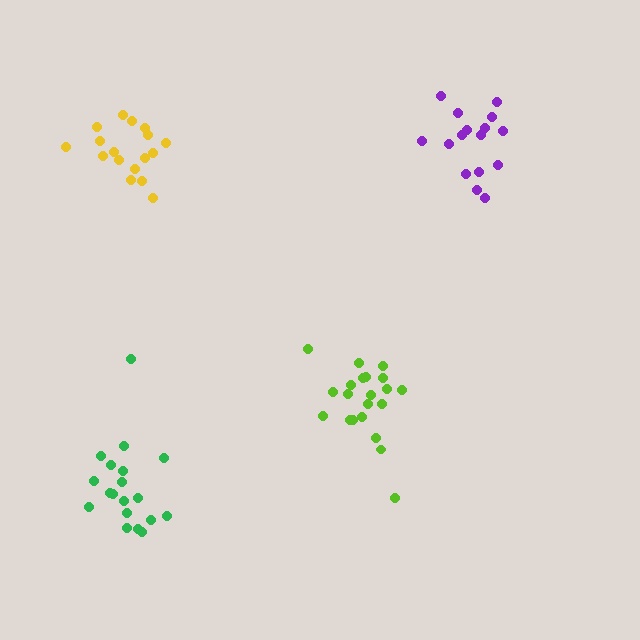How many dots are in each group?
Group 1: 19 dots, Group 2: 17 dots, Group 3: 21 dots, Group 4: 16 dots (73 total).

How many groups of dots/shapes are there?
There are 4 groups.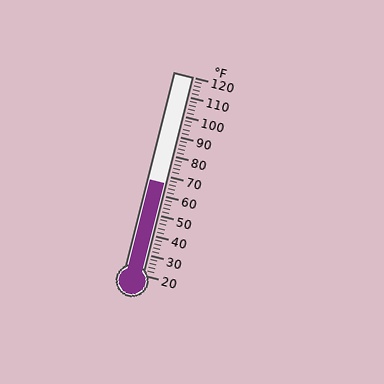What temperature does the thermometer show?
The thermometer shows approximately 66°F.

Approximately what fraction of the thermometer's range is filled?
The thermometer is filled to approximately 45% of its range.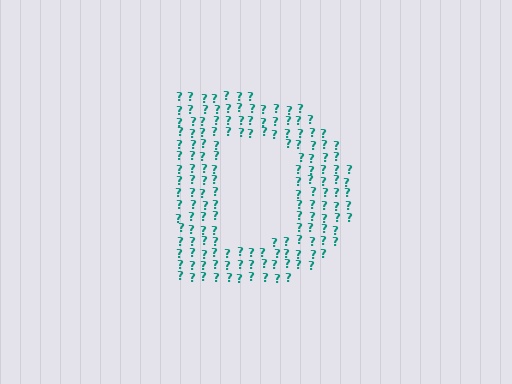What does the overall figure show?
The overall figure shows the letter D.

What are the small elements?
The small elements are question marks.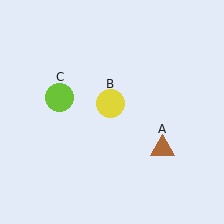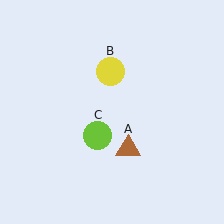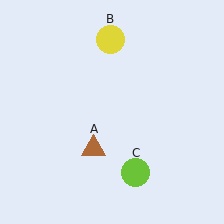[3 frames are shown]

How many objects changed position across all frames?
3 objects changed position: brown triangle (object A), yellow circle (object B), lime circle (object C).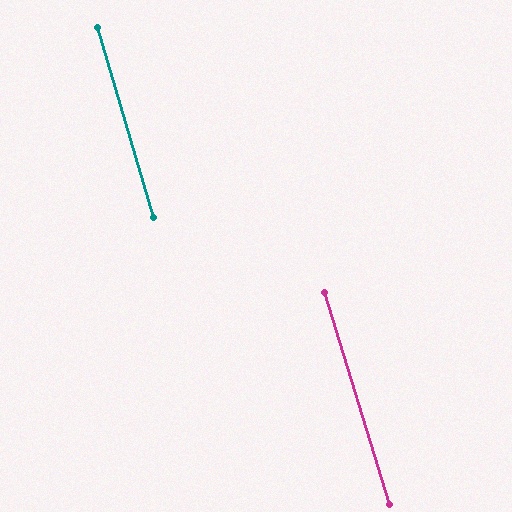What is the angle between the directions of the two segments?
Approximately 1 degree.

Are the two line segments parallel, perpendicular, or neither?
Parallel — their directions differ by only 0.8°.